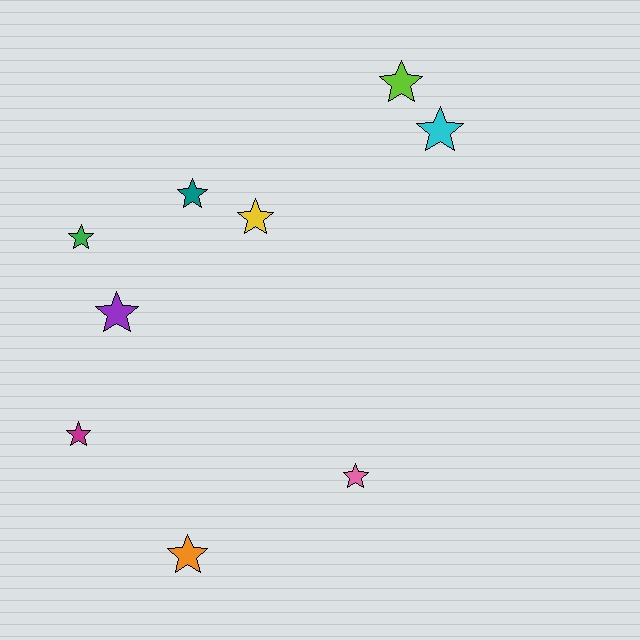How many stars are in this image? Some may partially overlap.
There are 9 stars.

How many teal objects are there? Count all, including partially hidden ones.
There is 1 teal object.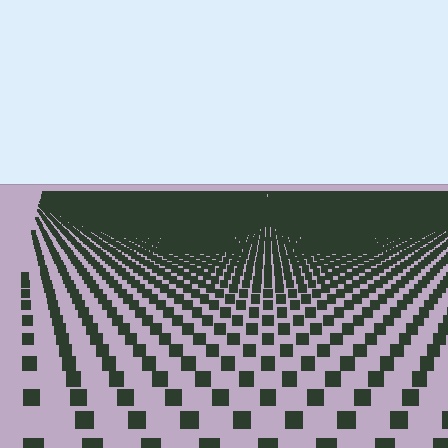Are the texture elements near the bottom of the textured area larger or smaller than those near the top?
Larger. Near the bottom, elements are closer to the viewer and appear at a bigger on-screen size.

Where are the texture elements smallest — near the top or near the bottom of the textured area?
Near the top.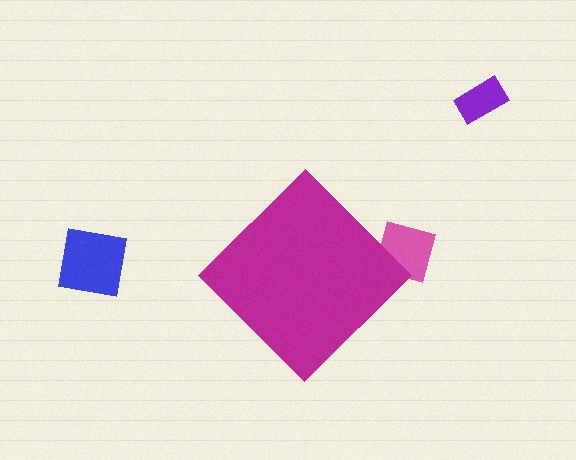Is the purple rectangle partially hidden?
No, the purple rectangle is fully visible.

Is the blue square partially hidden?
No, the blue square is fully visible.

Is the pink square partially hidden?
Yes, the pink square is partially hidden behind the magenta diamond.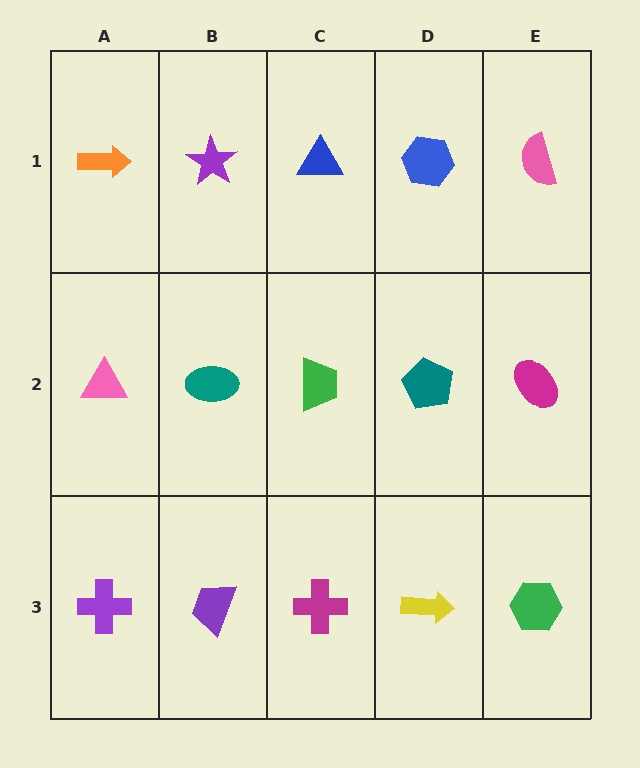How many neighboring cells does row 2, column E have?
3.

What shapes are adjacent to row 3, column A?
A pink triangle (row 2, column A), a purple trapezoid (row 3, column B).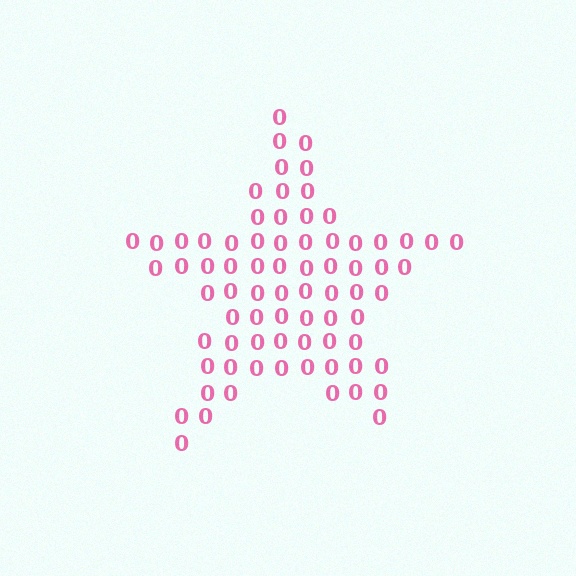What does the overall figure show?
The overall figure shows a star.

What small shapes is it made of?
It is made of small digit 0's.